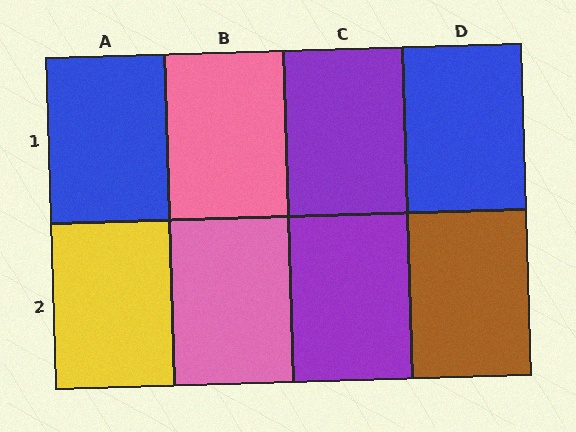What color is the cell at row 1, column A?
Blue.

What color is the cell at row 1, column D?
Blue.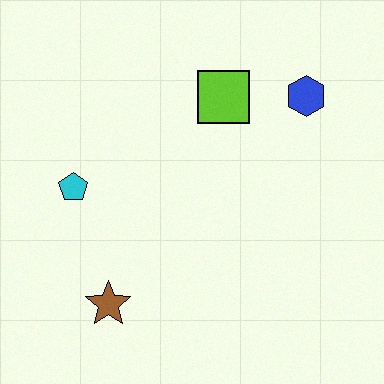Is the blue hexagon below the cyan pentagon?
No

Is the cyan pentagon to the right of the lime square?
No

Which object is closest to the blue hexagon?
The lime square is closest to the blue hexagon.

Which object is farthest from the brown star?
The blue hexagon is farthest from the brown star.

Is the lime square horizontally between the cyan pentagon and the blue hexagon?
Yes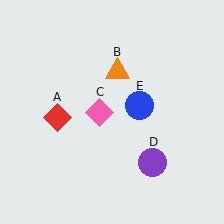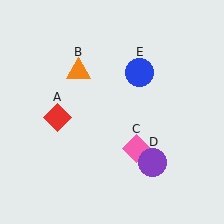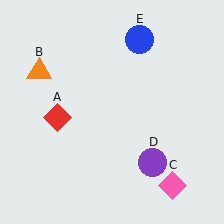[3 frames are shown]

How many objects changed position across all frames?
3 objects changed position: orange triangle (object B), pink diamond (object C), blue circle (object E).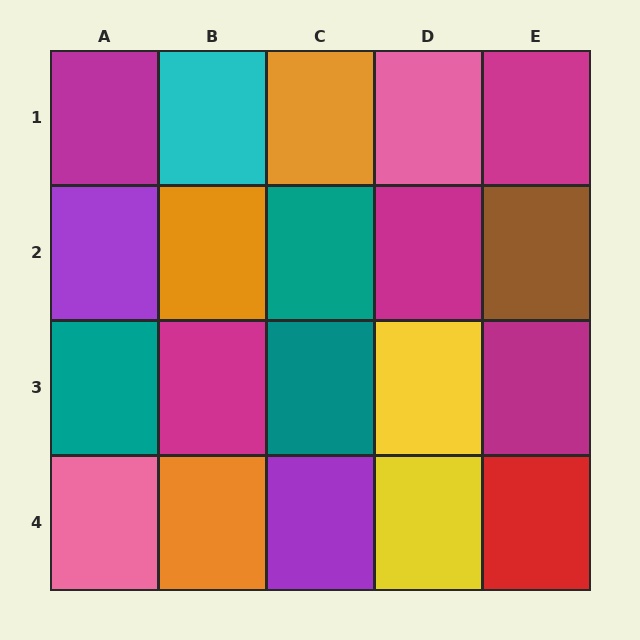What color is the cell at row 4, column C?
Purple.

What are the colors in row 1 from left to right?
Magenta, cyan, orange, pink, magenta.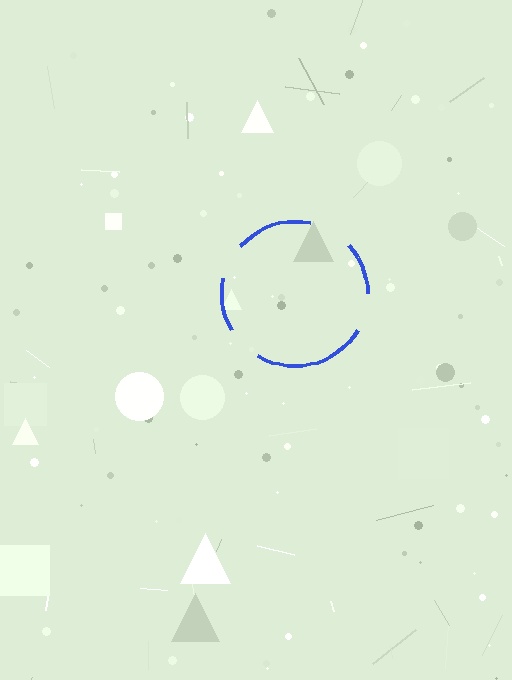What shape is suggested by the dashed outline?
The dashed outline suggests a circle.